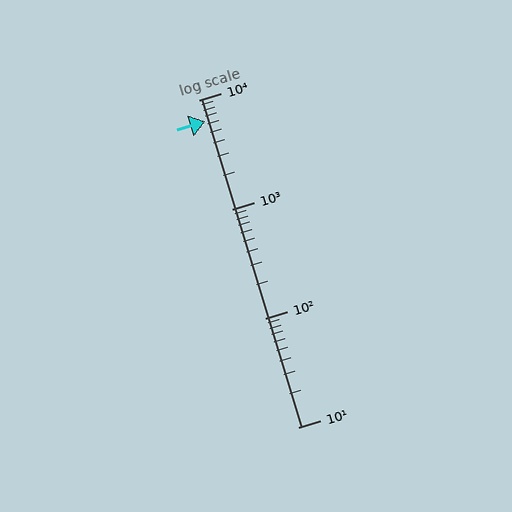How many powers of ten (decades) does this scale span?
The scale spans 3 decades, from 10 to 10000.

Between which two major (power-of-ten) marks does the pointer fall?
The pointer is between 1000 and 10000.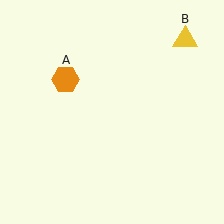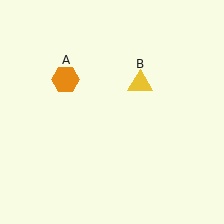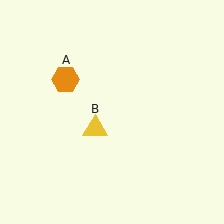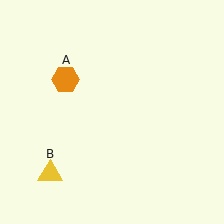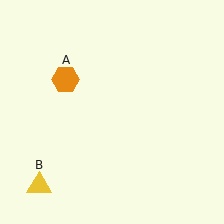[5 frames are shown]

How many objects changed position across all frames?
1 object changed position: yellow triangle (object B).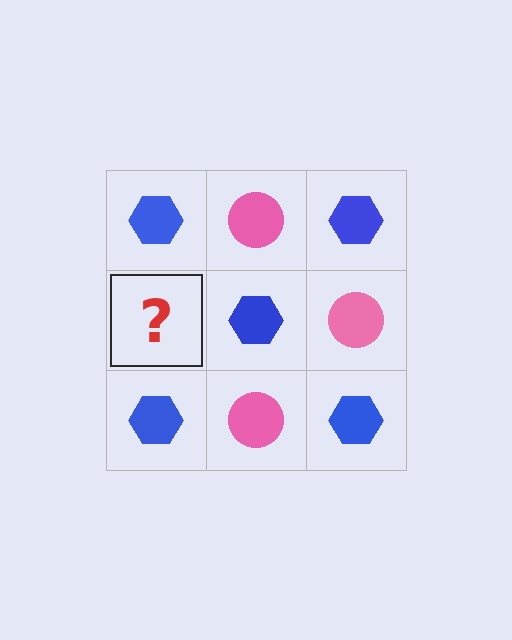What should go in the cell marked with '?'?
The missing cell should contain a pink circle.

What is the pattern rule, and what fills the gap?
The rule is that it alternates blue hexagon and pink circle in a checkerboard pattern. The gap should be filled with a pink circle.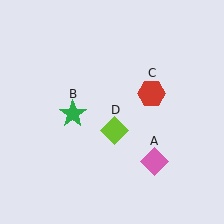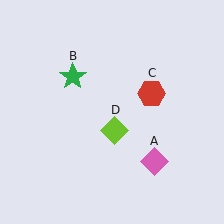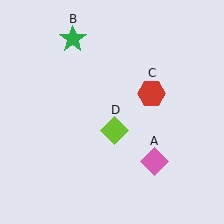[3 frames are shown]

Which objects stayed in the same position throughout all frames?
Pink diamond (object A) and red hexagon (object C) and lime diamond (object D) remained stationary.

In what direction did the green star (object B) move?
The green star (object B) moved up.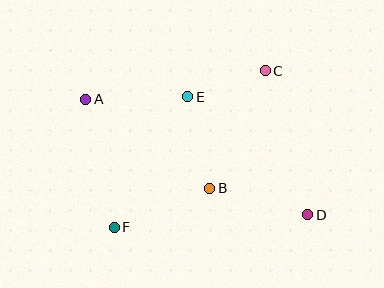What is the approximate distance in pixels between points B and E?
The distance between B and E is approximately 95 pixels.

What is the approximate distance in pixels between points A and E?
The distance between A and E is approximately 102 pixels.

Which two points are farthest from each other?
Points A and D are farthest from each other.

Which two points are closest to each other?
Points C and E are closest to each other.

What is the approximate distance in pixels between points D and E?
The distance between D and E is approximately 169 pixels.